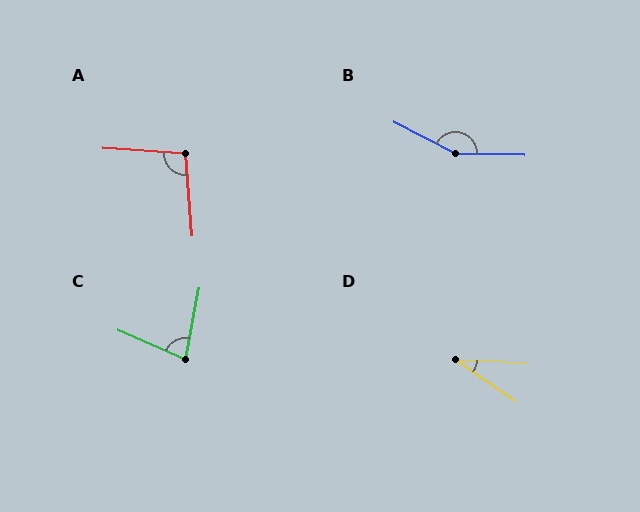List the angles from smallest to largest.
D (32°), C (77°), A (98°), B (154°).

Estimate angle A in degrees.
Approximately 98 degrees.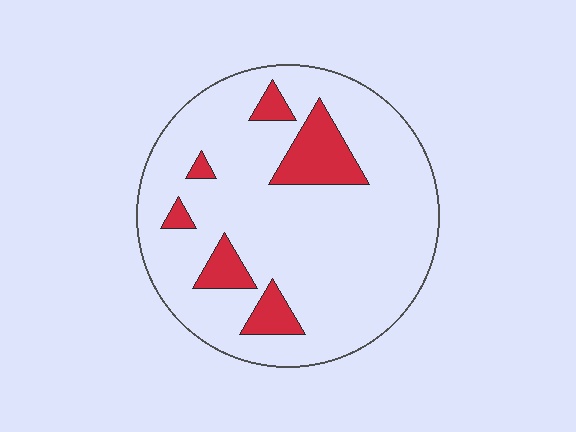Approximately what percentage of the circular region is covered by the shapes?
Approximately 15%.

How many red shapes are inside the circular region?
6.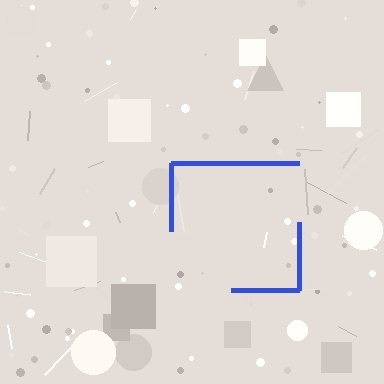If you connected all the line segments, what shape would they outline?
They would outline a square.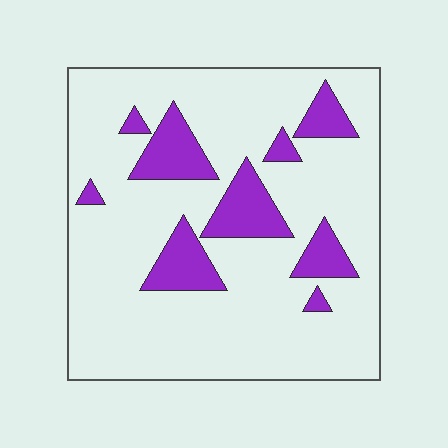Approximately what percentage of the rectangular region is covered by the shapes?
Approximately 20%.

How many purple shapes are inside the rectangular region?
9.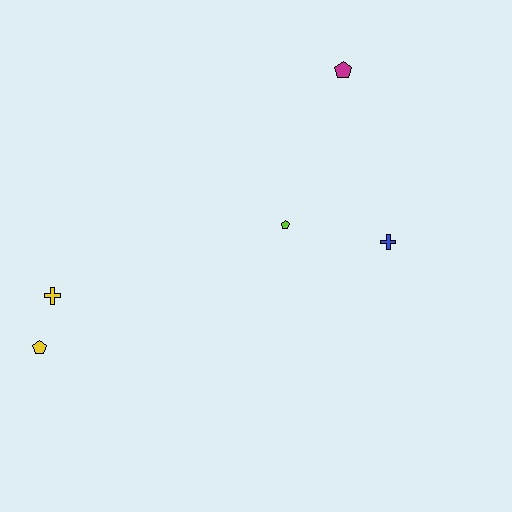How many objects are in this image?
There are 5 objects.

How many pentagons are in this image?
There are 3 pentagons.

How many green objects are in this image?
There are no green objects.